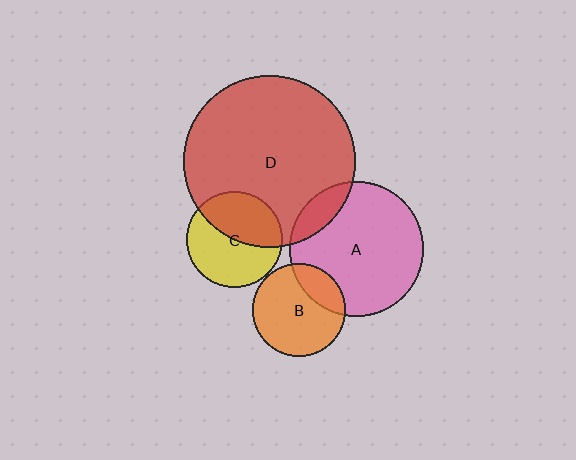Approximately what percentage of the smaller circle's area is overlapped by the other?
Approximately 15%.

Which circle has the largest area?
Circle D (red).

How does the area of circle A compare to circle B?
Approximately 2.1 times.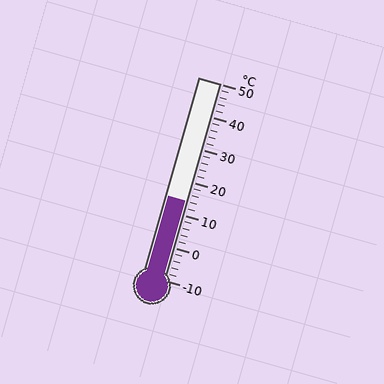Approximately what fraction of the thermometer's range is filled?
The thermometer is filled to approximately 40% of its range.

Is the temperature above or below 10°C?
The temperature is above 10°C.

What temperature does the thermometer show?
The thermometer shows approximately 14°C.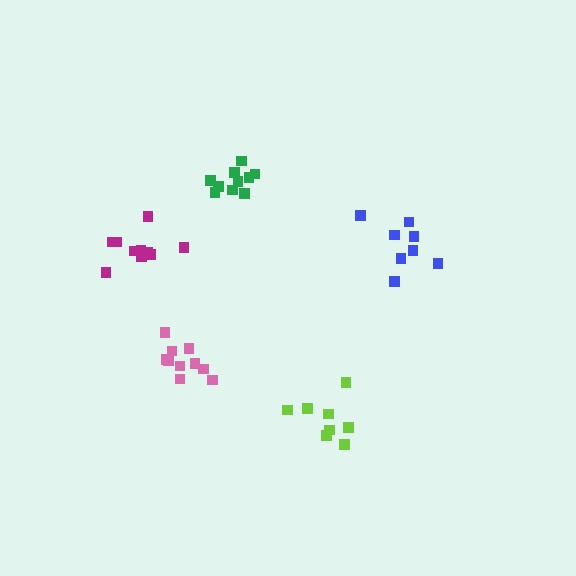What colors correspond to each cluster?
The clusters are colored: lime, blue, green, magenta, pink.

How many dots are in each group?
Group 1: 8 dots, Group 2: 8 dots, Group 3: 10 dots, Group 4: 10 dots, Group 5: 10 dots (46 total).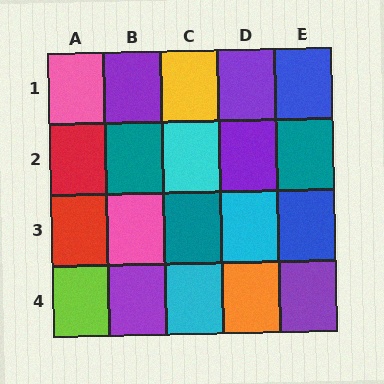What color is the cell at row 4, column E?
Purple.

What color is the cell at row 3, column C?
Teal.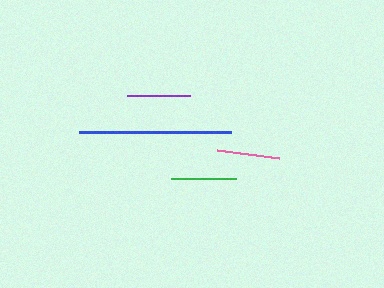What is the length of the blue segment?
The blue segment is approximately 153 pixels long.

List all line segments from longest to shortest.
From longest to shortest: blue, green, purple, pink.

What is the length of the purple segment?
The purple segment is approximately 63 pixels long.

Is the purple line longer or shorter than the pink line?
The purple line is longer than the pink line.